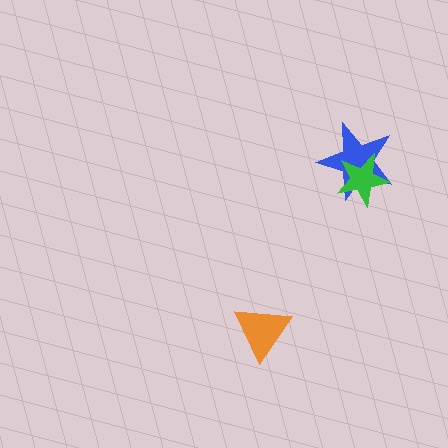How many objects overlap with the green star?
1 object overlaps with the green star.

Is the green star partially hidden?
No, no other shape covers it.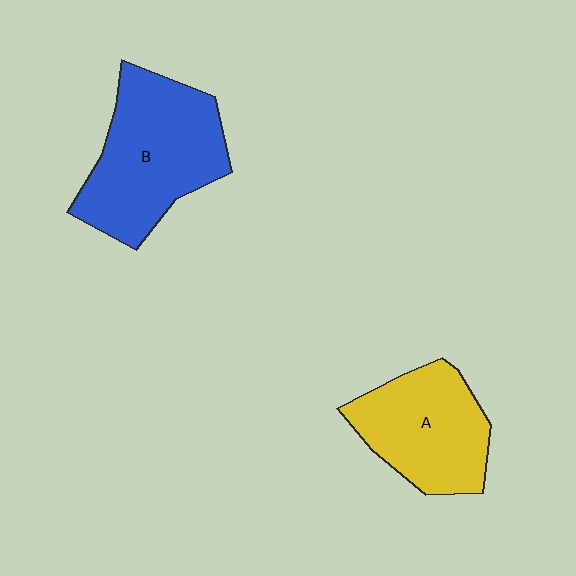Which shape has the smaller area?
Shape A (yellow).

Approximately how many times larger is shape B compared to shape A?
Approximately 1.3 times.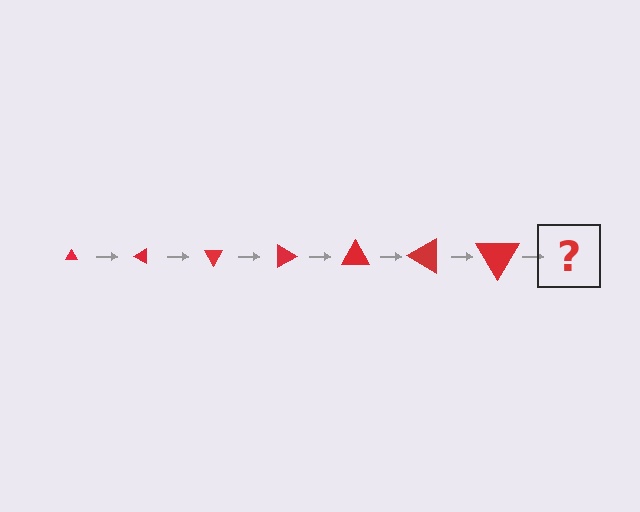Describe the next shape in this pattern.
It should be a triangle, larger than the previous one and rotated 210 degrees from the start.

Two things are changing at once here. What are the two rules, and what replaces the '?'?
The two rules are that the triangle grows larger each step and it rotates 30 degrees each step. The '?' should be a triangle, larger than the previous one and rotated 210 degrees from the start.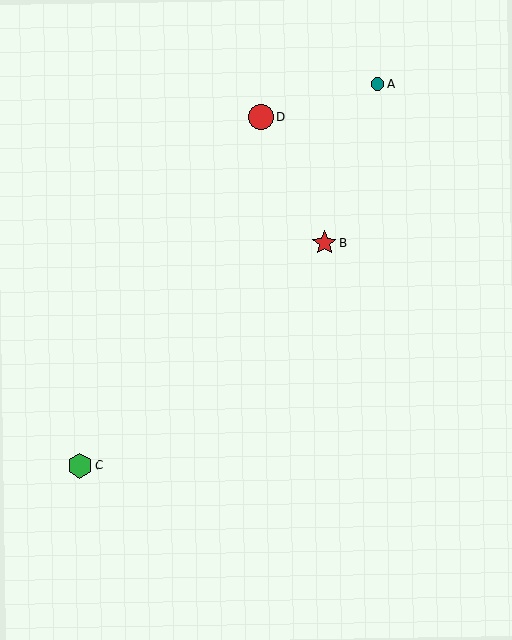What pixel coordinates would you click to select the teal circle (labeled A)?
Click at (378, 84) to select the teal circle A.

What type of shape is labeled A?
Shape A is a teal circle.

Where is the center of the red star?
The center of the red star is at (324, 243).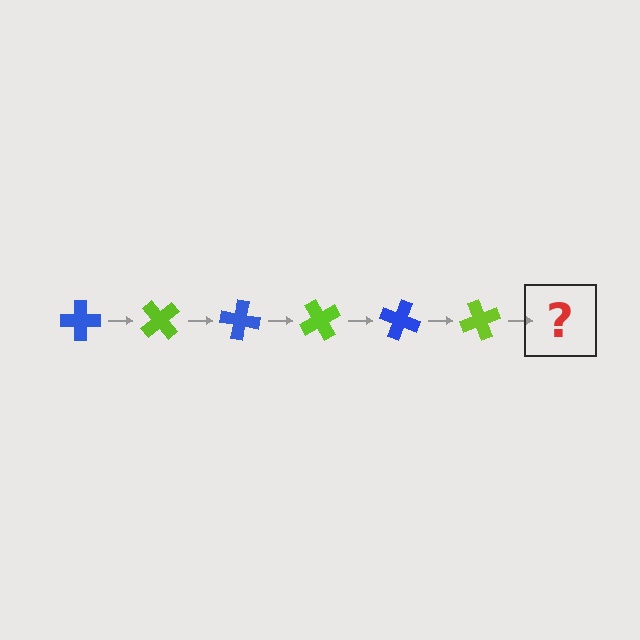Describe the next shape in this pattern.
It should be a blue cross, rotated 300 degrees from the start.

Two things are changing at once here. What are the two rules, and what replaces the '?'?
The two rules are that it rotates 50 degrees each step and the color cycles through blue and lime. The '?' should be a blue cross, rotated 300 degrees from the start.